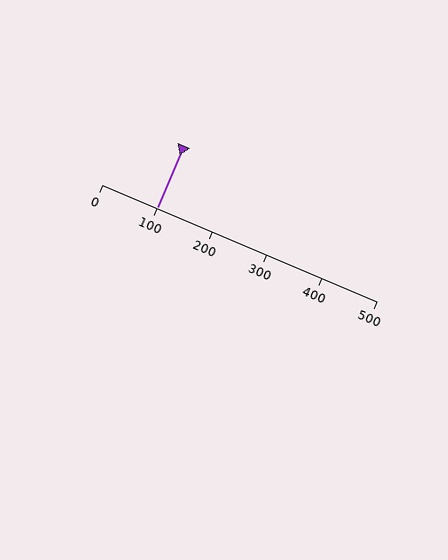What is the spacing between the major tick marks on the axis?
The major ticks are spaced 100 apart.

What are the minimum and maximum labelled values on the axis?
The axis runs from 0 to 500.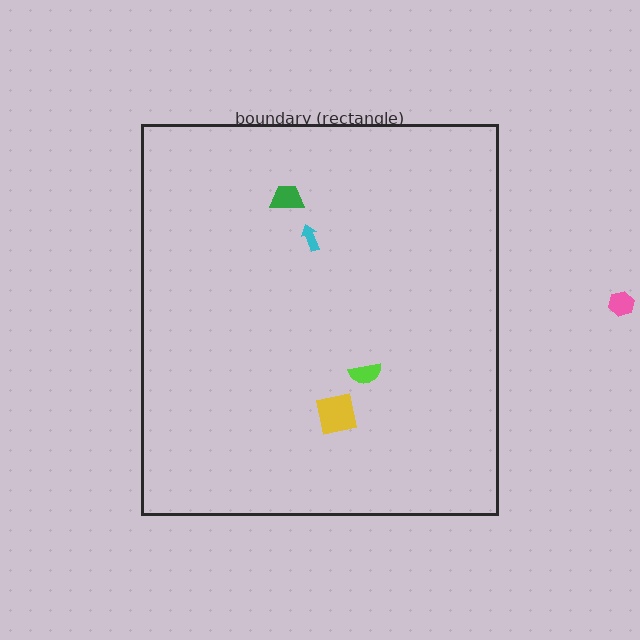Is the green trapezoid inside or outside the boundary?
Inside.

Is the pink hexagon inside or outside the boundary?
Outside.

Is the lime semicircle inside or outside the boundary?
Inside.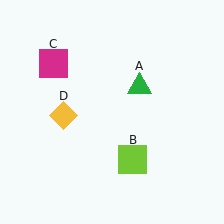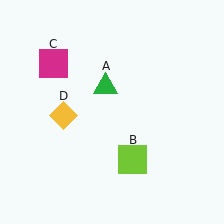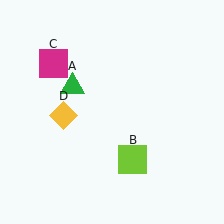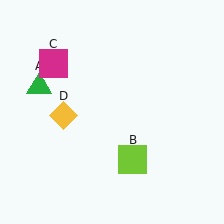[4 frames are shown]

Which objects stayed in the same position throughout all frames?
Lime square (object B) and magenta square (object C) and yellow diamond (object D) remained stationary.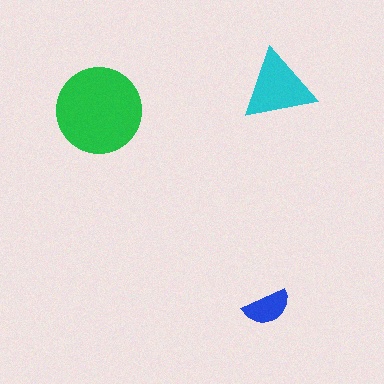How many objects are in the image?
There are 3 objects in the image.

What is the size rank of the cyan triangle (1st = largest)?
2nd.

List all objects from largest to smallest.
The green circle, the cyan triangle, the blue semicircle.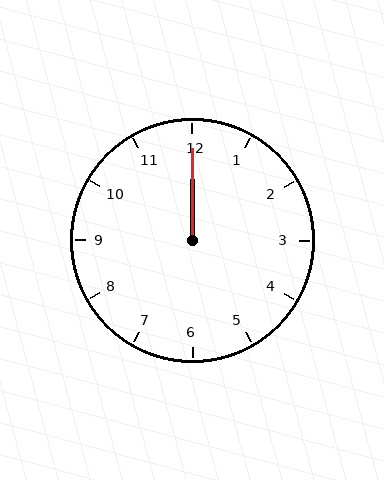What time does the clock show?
12:00.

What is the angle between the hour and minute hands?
Approximately 0 degrees.